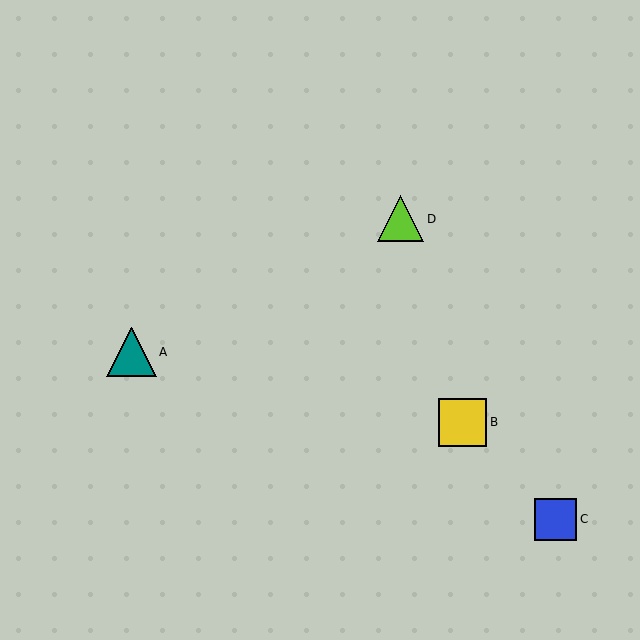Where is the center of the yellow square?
The center of the yellow square is at (463, 422).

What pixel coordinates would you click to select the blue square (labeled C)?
Click at (556, 519) to select the blue square C.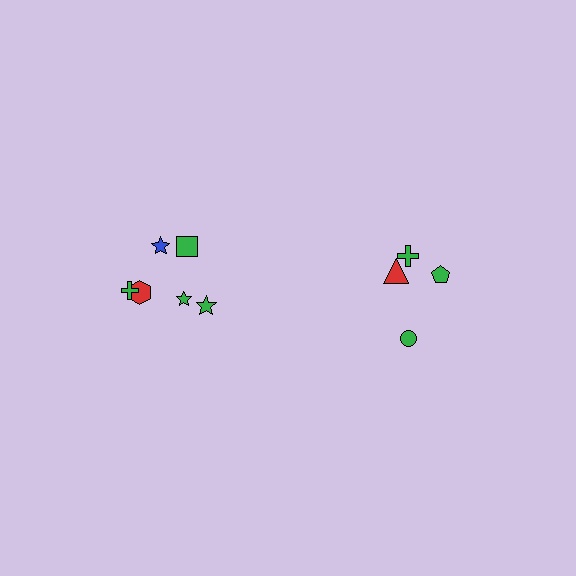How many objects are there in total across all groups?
There are 10 objects.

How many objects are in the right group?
There are 4 objects.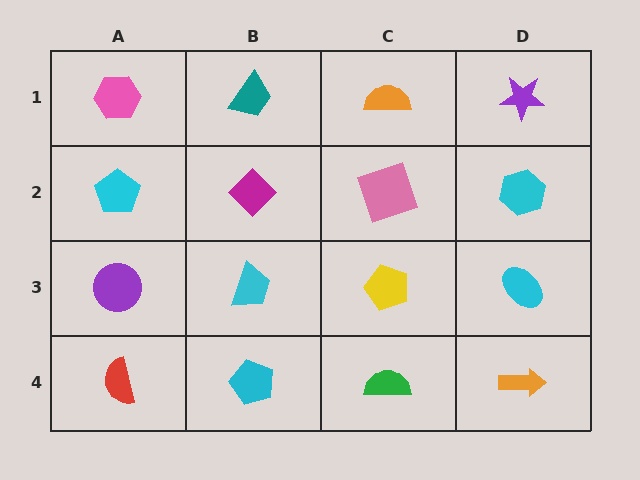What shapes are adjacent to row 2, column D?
A purple star (row 1, column D), a cyan ellipse (row 3, column D), a pink square (row 2, column C).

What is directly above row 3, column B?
A magenta diamond.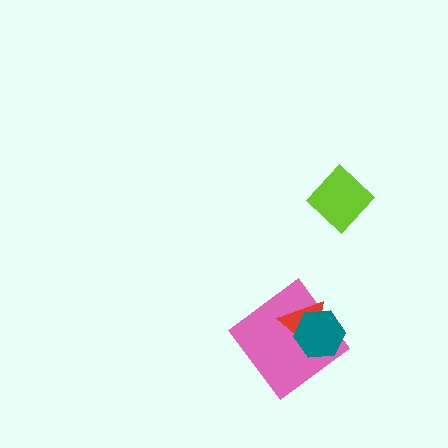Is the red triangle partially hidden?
Yes, it is partially covered by another shape.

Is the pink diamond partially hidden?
Yes, it is partially covered by another shape.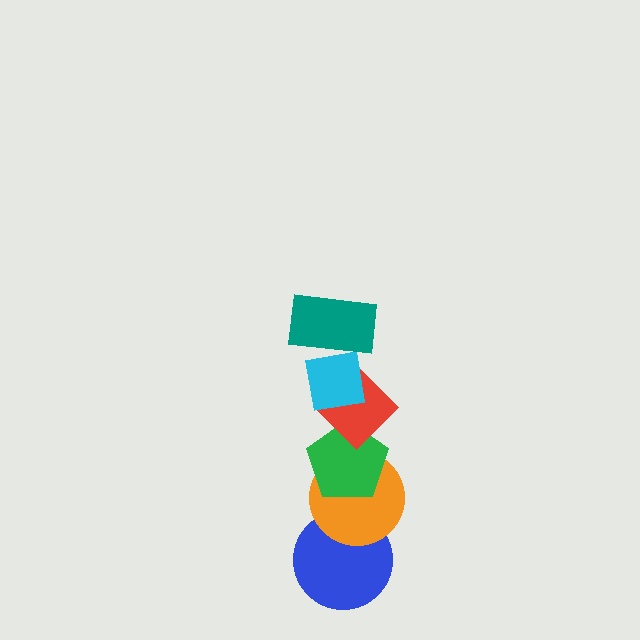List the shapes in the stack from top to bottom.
From top to bottom: the teal rectangle, the cyan square, the red diamond, the green pentagon, the orange circle, the blue circle.